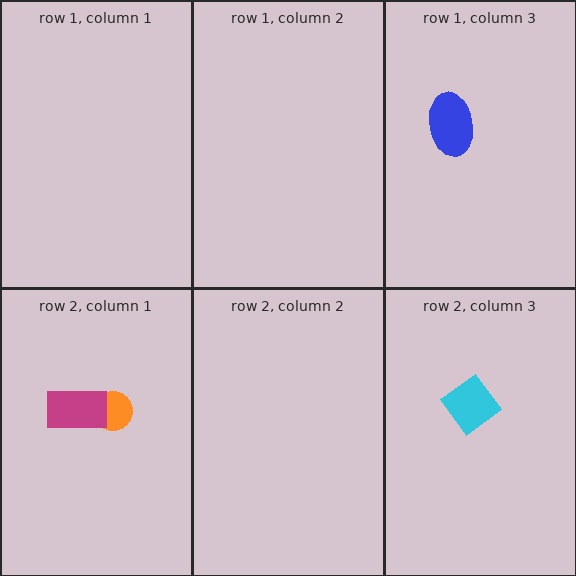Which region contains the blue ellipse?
The row 1, column 3 region.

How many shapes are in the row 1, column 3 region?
1.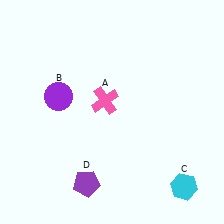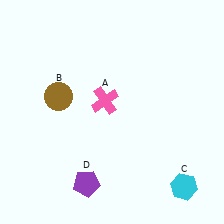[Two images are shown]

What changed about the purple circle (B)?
In Image 1, B is purple. In Image 2, it changed to brown.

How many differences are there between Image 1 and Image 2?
There is 1 difference between the two images.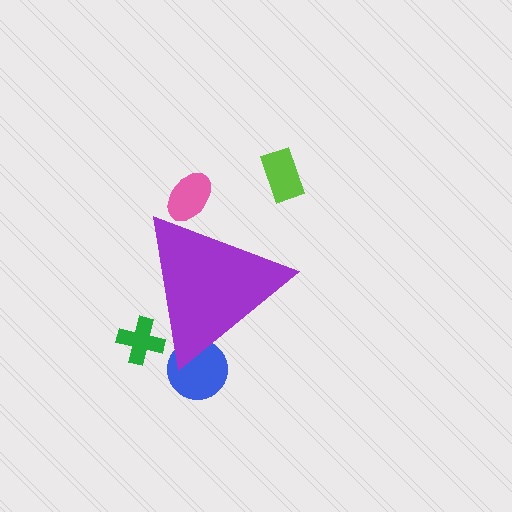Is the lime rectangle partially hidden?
No, the lime rectangle is fully visible.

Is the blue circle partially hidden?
Yes, the blue circle is partially hidden behind the purple triangle.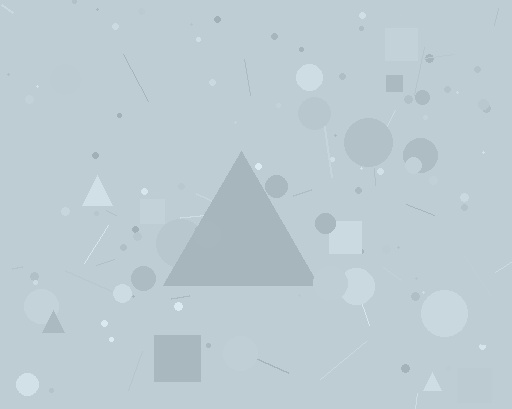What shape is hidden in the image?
A triangle is hidden in the image.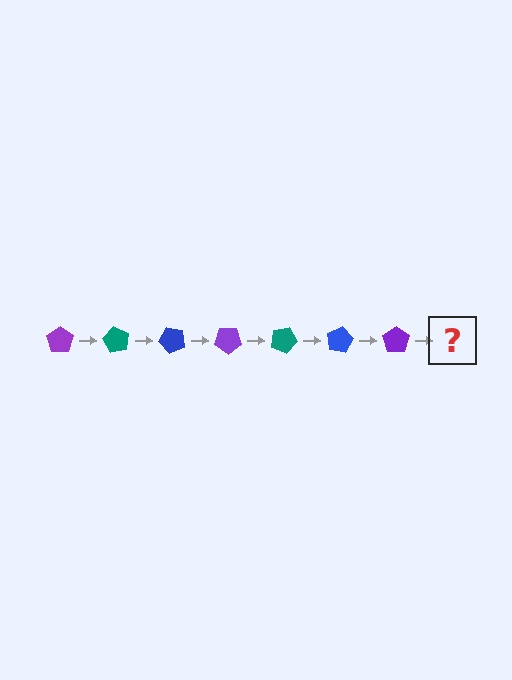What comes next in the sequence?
The next element should be a teal pentagon, rotated 420 degrees from the start.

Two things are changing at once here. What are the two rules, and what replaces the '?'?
The two rules are that it rotates 60 degrees each step and the color cycles through purple, teal, and blue. The '?' should be a teal pentagon, rotated 420 degrees from the start.